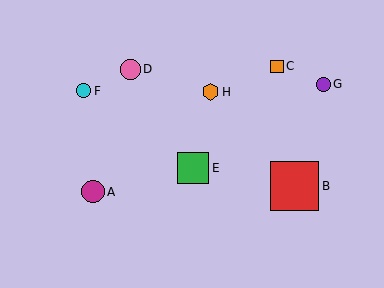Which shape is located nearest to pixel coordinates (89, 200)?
The magenta circle (labeled A) at (93, 192) is nearest to that location.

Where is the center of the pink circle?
The center of the pink circle is at (130, 69).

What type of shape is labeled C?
Shape C is an orange square.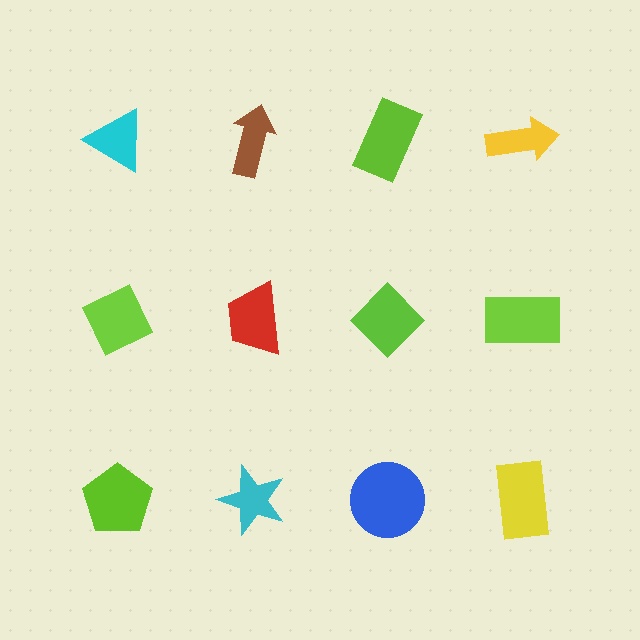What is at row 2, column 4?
A lime rectangle.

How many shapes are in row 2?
4 shapes.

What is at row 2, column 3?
A lime diamond.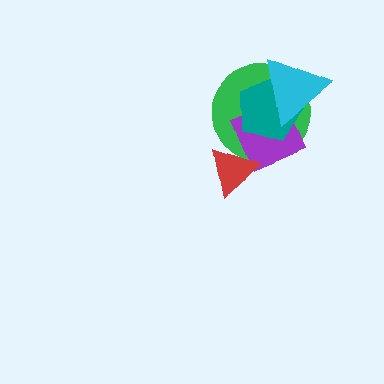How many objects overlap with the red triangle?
2 objects overlap with the red triangle.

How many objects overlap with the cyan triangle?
3 objects overlap with the cyan triangle.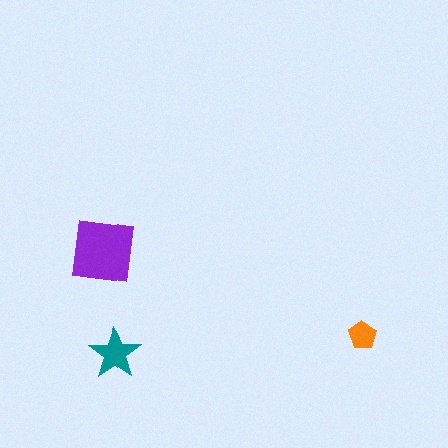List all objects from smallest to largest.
The orange pentagon, the teal star, the purple square.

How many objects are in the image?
There are 3 objects in the image.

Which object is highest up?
The purple square is topmost.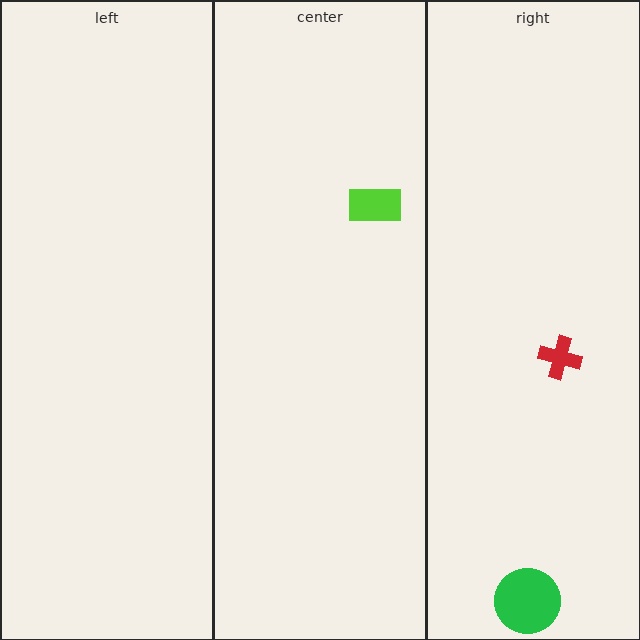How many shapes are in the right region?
2.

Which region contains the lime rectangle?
The center region.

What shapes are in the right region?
The red cross, the green circle.